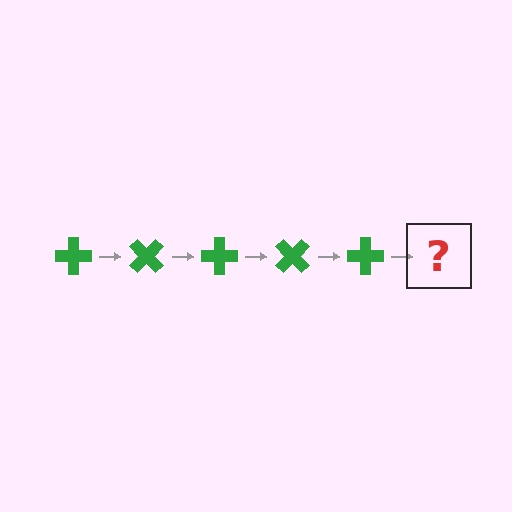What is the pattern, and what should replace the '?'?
The pattern is that the cross rotates 45 degrees each step. The '?' should be a green cross rotated 225 degrees.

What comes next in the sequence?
The next element should be a green cross rotated 225 degrees.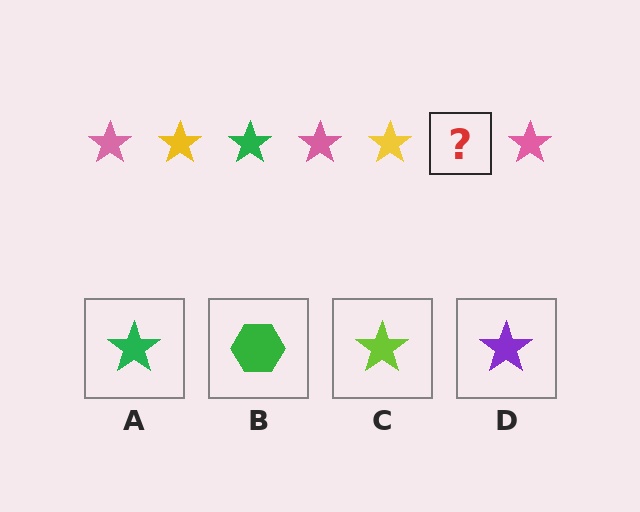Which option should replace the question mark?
Option A.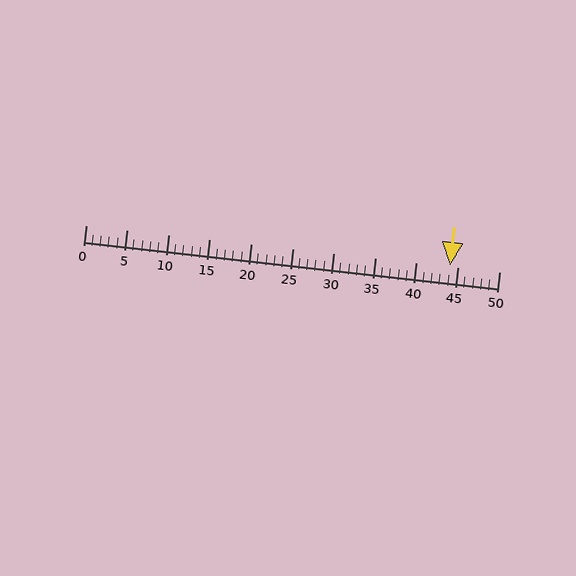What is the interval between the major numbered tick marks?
The major tick marks are spaced 5 units apart.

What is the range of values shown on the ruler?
The ruler shows values from 0 to 50.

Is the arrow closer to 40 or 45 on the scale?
The arrow is closer to 45.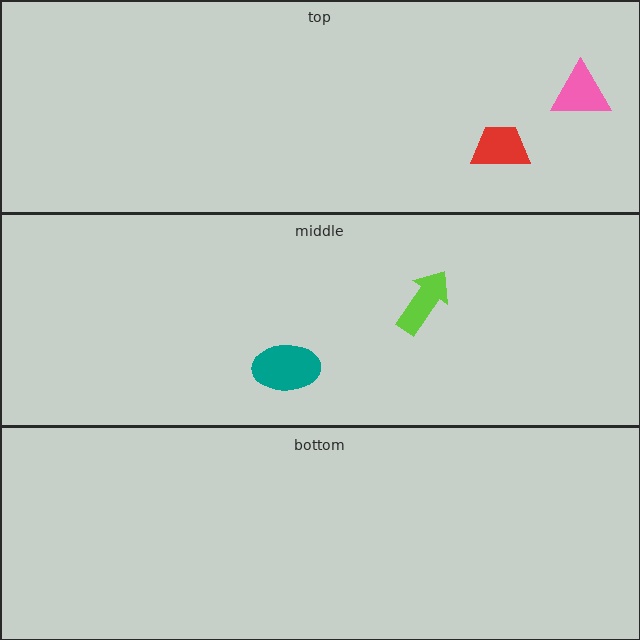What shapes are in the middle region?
The teal ellipse, the lime arrow.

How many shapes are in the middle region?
2.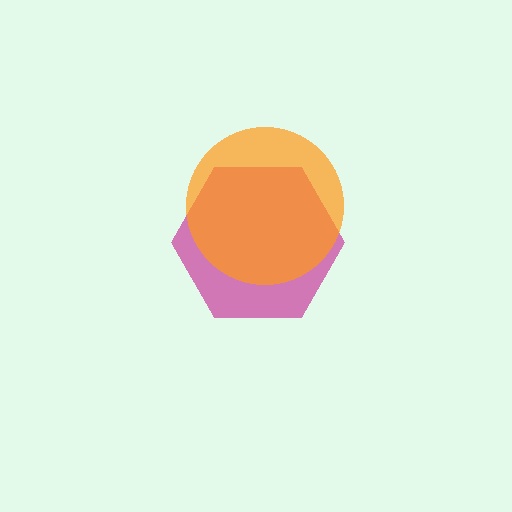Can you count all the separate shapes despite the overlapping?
Yes, there are 2 separate shapes.